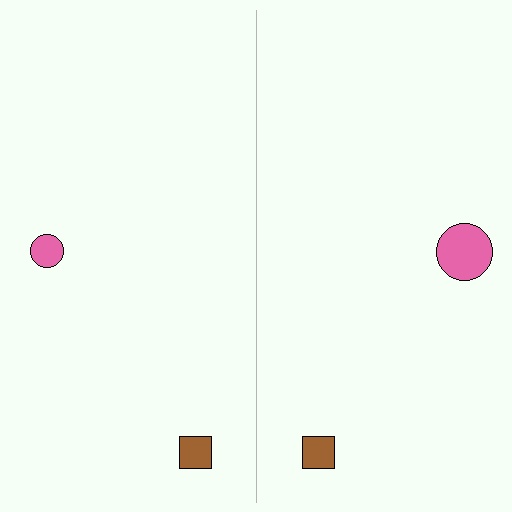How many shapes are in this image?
There are 4 shapes in this image.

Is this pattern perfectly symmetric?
No, the pattern is not perfectly symmetric. The pink circle on the right side has a different size than its mirror counterpart.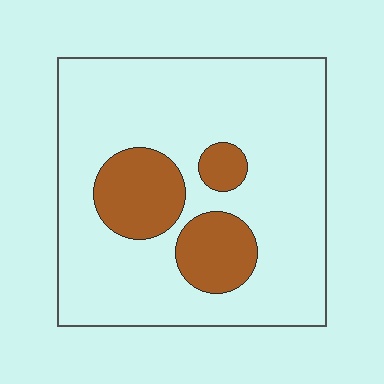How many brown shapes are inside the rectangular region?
3.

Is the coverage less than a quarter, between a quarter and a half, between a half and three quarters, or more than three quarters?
Less than a quarter.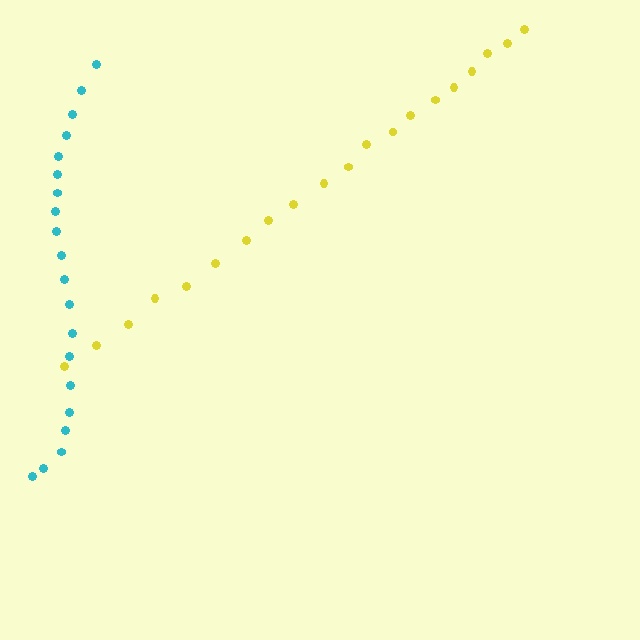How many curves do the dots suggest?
There are 2 distinct paths.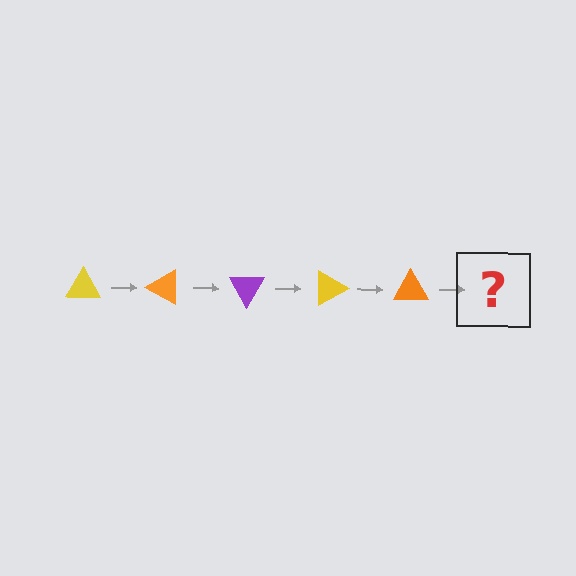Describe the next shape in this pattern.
It should be a purple triangle, rotated 150 degrees from the start.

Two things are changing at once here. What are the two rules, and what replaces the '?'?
The two rules are that it rotates 30 degrees each step and the color cycles through yellow, orange, and purple. The '?' should be a purple triangle, rotated 150 degrees from the start.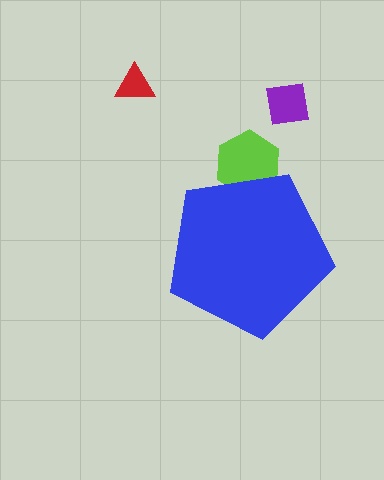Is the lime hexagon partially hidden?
Yes, the lime hexagon is partially hidden behind the blue pentagon.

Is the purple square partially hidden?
No, the purple square is fully visible.